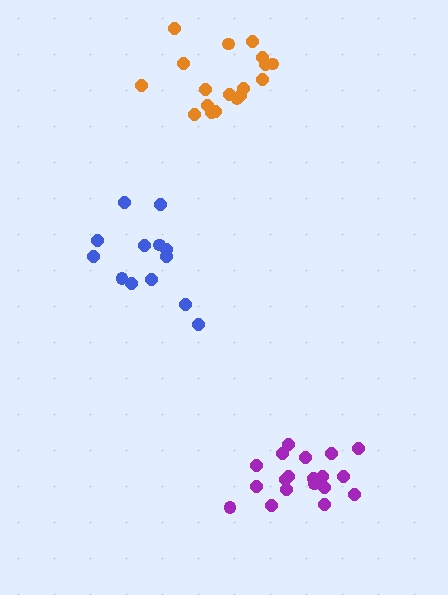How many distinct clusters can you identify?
There are 3 distinct clusters.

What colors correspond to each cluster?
The clusters are colored: blue, orange, purple.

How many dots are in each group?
Group 1: 13 dots, Group 2: 18 dots, Group 3: 19 dots (50 total).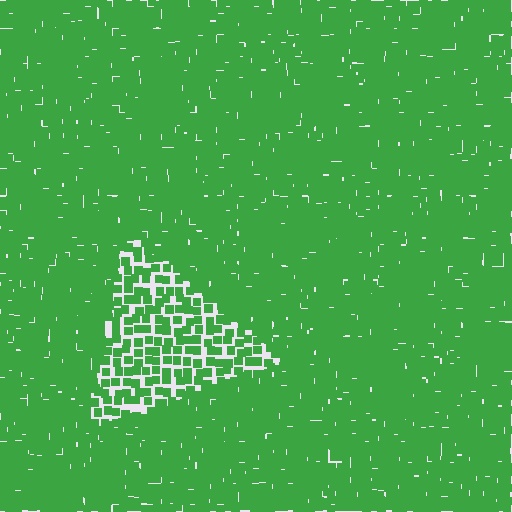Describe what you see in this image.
The image contains small green elements arranged at two different densities. A triangle-shaped region is visible where the elements are less densely packed than the surrounding area.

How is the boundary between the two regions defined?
The boundary is defined by a change in element density (approximately 2.1x ratio). All elements are the same color, size, and shape.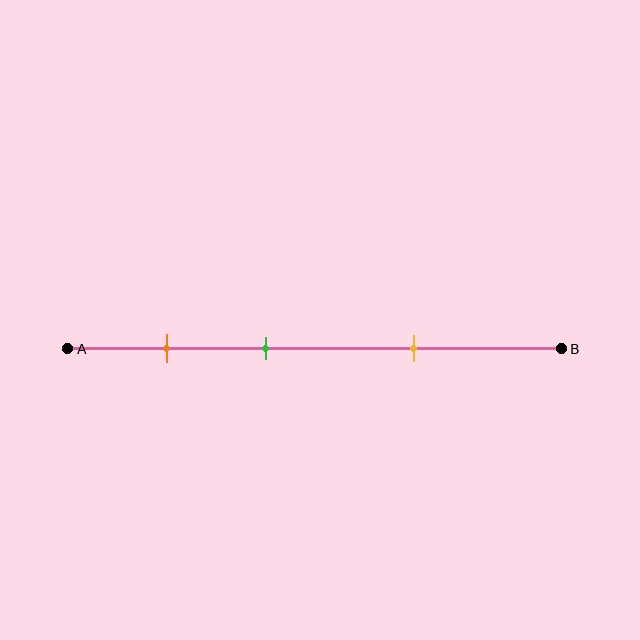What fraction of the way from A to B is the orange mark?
The orange mark is approximately 20% (0.2) of the way from A to B.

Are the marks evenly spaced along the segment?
Yes, the marks are approximately evenly spaced.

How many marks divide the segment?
There are 3 marks dividing the segment.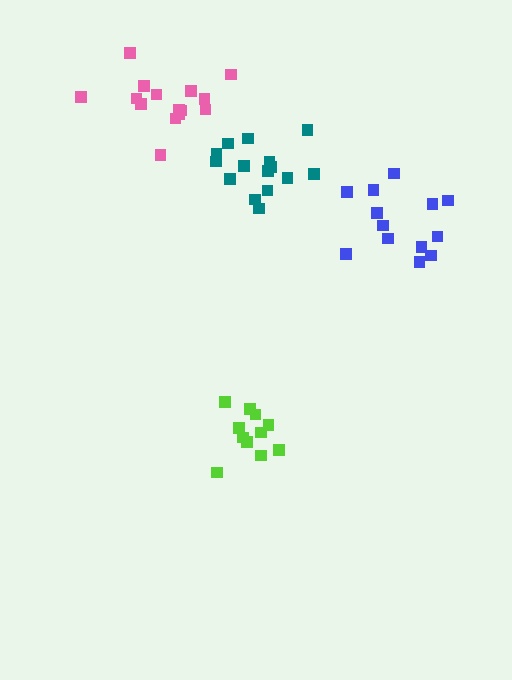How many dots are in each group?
Group 1: 15 dots, Group 2: 11 dots, Group 3: 15 dots, Group 4: 13 dots (54 total).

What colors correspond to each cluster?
The clusters are colored: teal, lime, pink, blue.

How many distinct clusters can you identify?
There are 4 distinct clusters.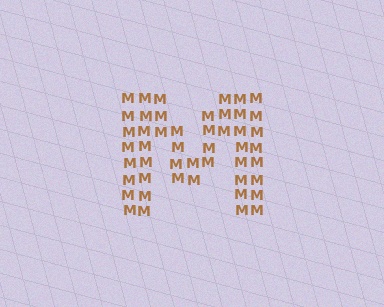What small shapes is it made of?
It is made of small letter M's.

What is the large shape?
The large shape is the letter M.